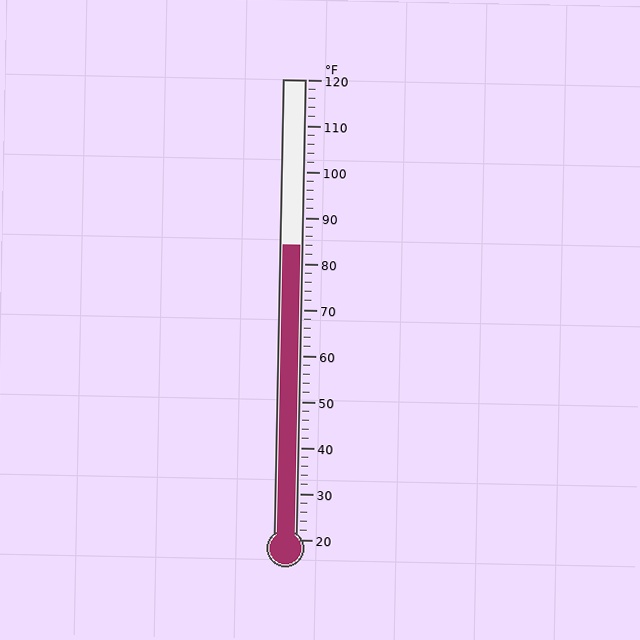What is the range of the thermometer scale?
The thermometer scale ranges from 20°F to 120°F.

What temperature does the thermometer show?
The thermometer shows approximately 84°F.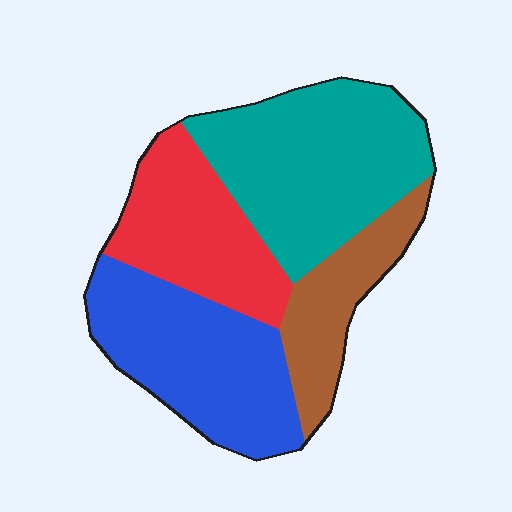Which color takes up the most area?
Teal, at roughly 35%.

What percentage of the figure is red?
Red covers 22% of the figure.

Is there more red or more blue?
Blue.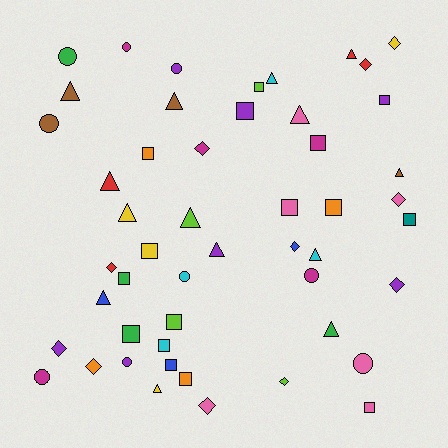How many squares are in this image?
There are 16 squares.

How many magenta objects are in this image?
There are 5 magenta objects.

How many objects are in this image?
There are 50 objects.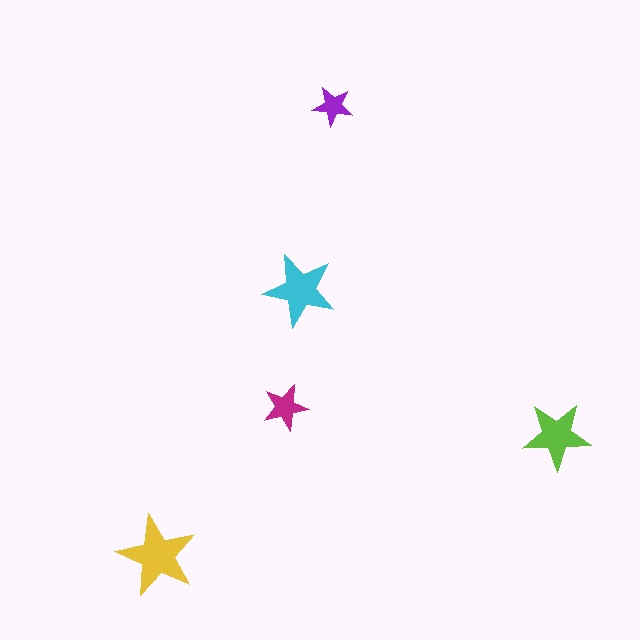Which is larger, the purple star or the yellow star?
The yellow one.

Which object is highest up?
The purple star is topmost.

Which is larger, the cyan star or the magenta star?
The cyan one.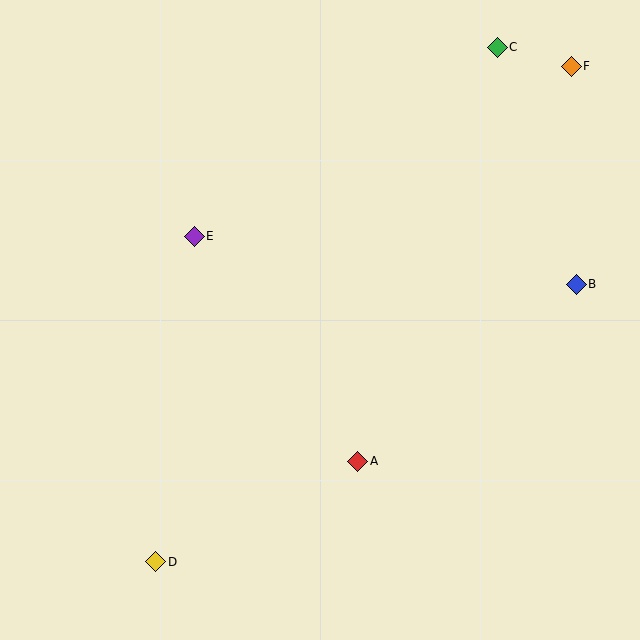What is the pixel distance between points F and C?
The distance between F and C is 76 pixels.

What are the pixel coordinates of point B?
Point B is at (576, 284).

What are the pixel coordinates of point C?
Point C is at (497, 47).